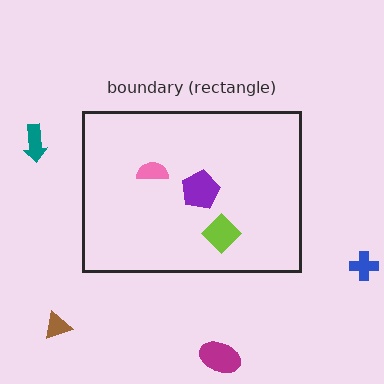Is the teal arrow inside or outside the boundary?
Outside.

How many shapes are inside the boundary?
3 inside, 4 outside.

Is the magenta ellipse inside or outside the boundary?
Outside.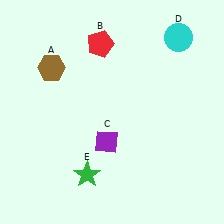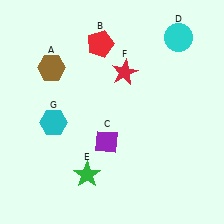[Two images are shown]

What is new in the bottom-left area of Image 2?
A cyan hexagon (G) was added in the bottom-left area of Image 2.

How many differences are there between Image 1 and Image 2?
There are 2 differences between the two images.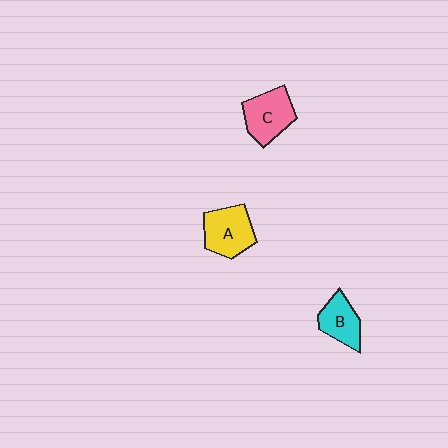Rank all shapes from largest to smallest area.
From largest to smallest: A (yellow), C (pink), B (cyan).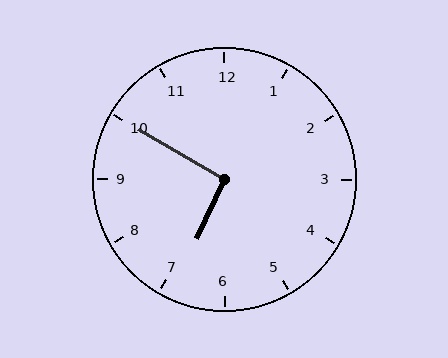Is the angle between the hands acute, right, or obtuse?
It is right.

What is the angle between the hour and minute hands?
Approximately 95 degrees.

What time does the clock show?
6:50.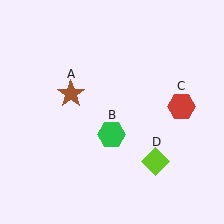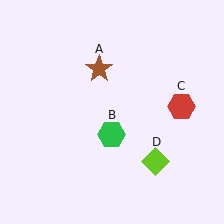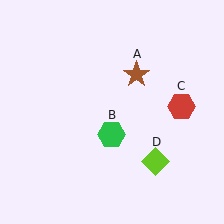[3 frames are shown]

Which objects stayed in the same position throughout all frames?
Green hexagon (object B) and red hexagon (object C) and lime diamond (object D) remained stationary.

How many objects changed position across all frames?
1 object changed position: brown star (object A).